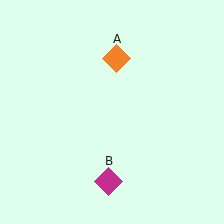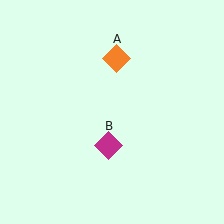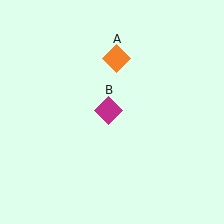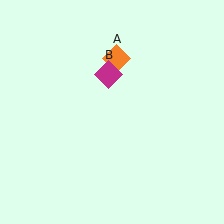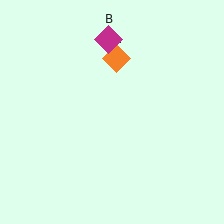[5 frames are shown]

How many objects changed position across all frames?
1 object changed position: magenta diamond (object B).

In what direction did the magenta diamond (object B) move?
The magenta diamond (object B) moved up.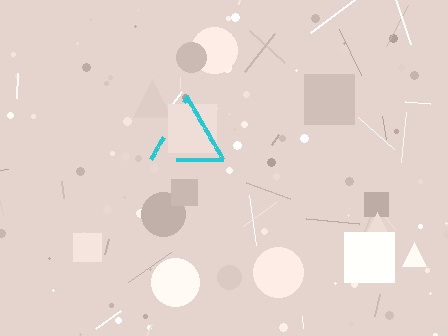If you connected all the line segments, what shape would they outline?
They would outline a triangle.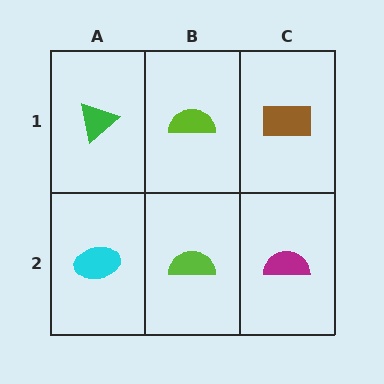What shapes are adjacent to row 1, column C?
A magenta semicircle (row 2, column C), a lime semicircle (row 1, column B).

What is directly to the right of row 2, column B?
A magenta semicircle.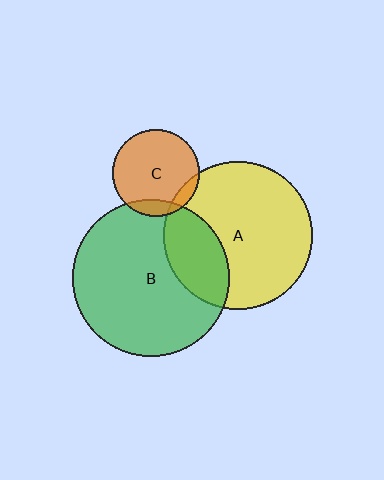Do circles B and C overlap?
Yes.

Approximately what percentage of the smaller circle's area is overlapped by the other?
Approximately 10%.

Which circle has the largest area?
Circle B (green).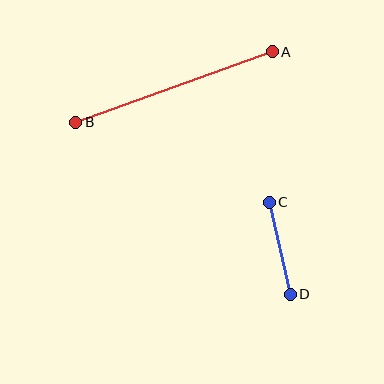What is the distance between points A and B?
The distance is approximately 209 pixels.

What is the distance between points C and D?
The distance is approximately 95 pixels.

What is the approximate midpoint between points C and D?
The midpoint is at approximately (280, 248) pixels.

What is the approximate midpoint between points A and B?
The midpoint is at approximately (174, 87) pixels.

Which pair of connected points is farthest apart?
Points A and B are farthest apart.